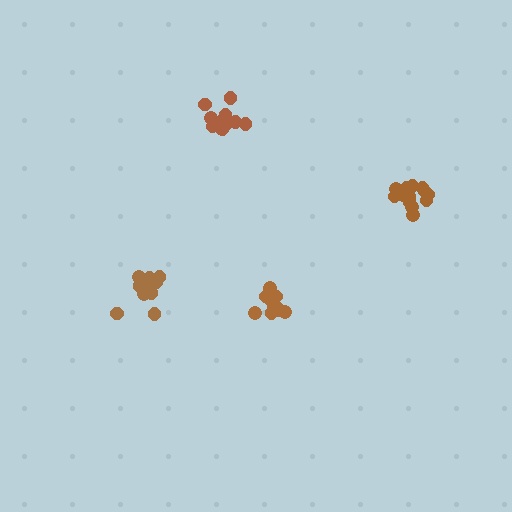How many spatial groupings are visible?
There are 4 spatial groupings.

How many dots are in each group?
Group 1: 14 dots, Group 2: 15 dots, Group 3: 10 dots, Group 4: 11 dots (50 total).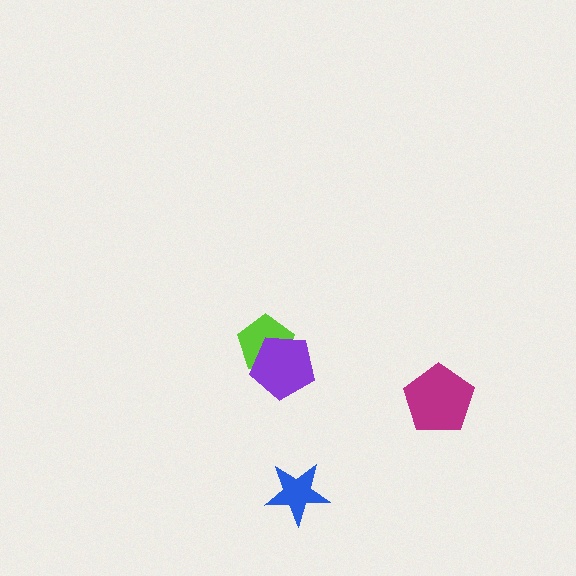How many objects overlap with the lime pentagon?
1 object overlaps with the lime pentagon.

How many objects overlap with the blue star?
0 objects overlap with the blue star.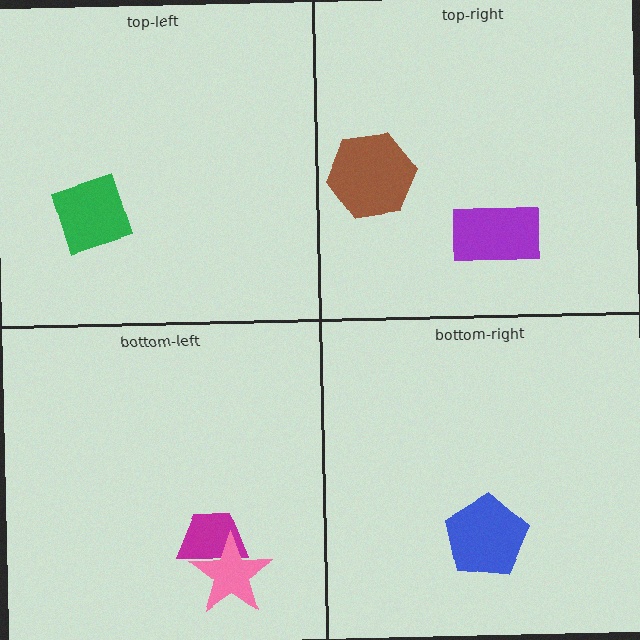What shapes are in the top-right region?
The brown hexagon, the purple rectangle.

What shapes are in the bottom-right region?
The blue pentagon.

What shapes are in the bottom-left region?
The magenta trapezoid, the pink star.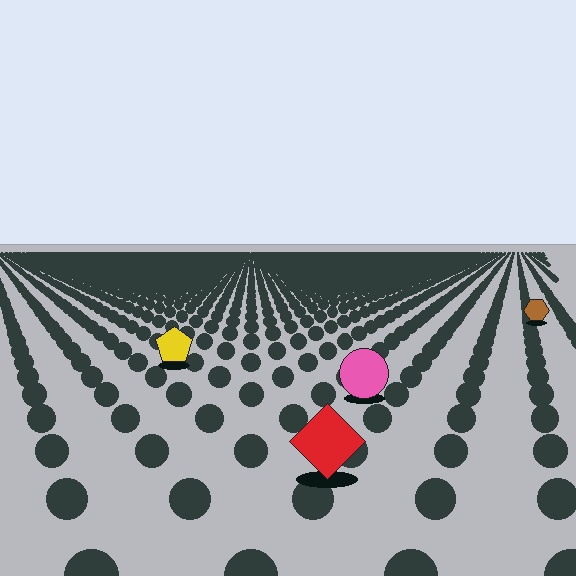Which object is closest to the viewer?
The red diamond is closest. The texture marks near it are larger and more spread out.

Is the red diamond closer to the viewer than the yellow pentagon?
Yes. The red diamond is closer — you can tell from the texture gradient: the ground texture is coarser near it.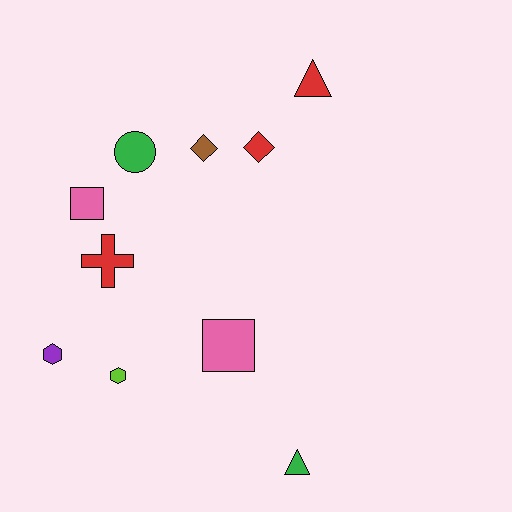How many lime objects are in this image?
There is 1 lime object.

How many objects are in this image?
There are 10 objects.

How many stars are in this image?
There are no stars.